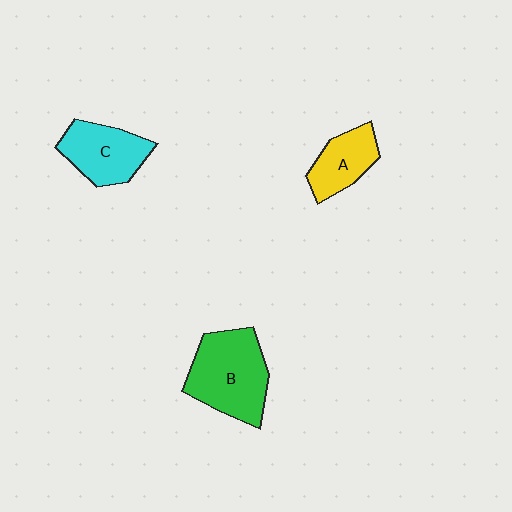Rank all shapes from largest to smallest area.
From largest to smallest: B (green), C (cyan), A (yellow).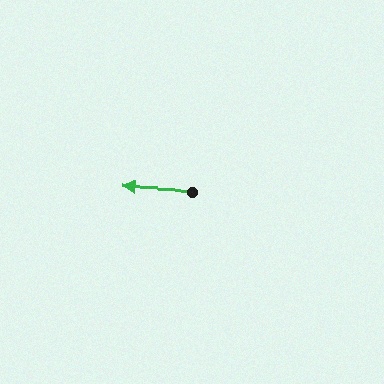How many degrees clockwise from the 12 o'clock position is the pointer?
Approximately 273 degrees.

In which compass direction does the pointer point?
West.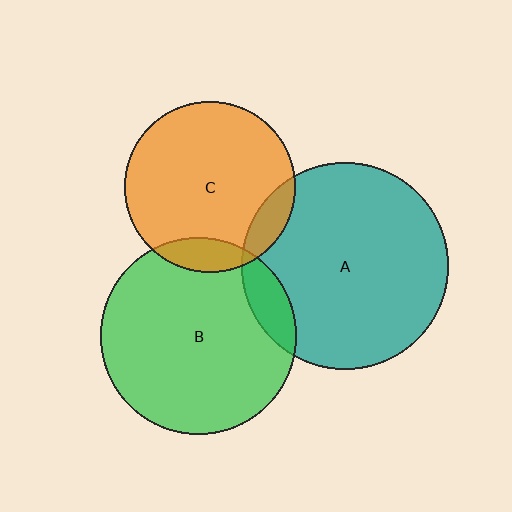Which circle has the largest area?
Circle A (teal).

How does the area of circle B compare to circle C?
Approximately 1.3 times.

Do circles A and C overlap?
Yes.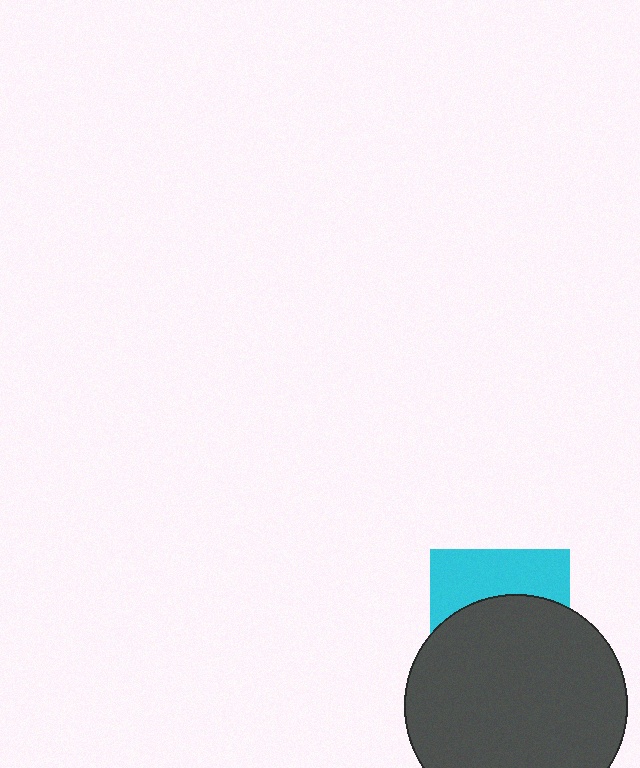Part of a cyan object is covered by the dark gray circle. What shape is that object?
It is a square.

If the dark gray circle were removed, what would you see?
You would see the complete cyan square.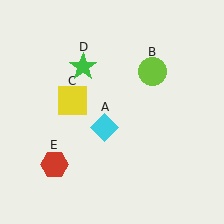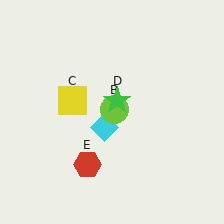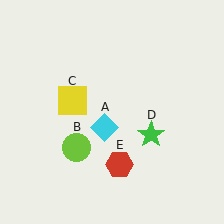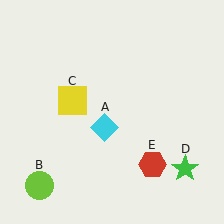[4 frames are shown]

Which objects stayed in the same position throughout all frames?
Cyan diamond (object A) and yellow square (object C) remained stationary.